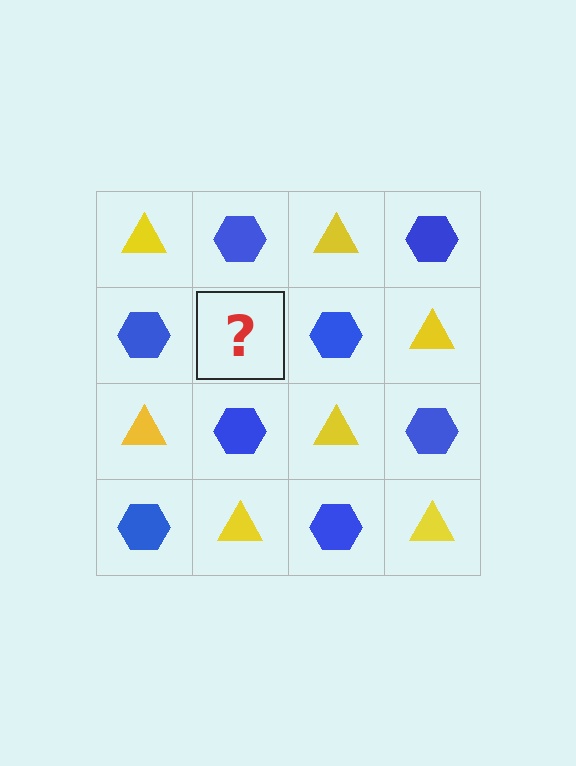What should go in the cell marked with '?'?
The missing cell should contain a yellow triangle.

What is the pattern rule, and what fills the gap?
The rule is that it alternates yellow triangle and blue hexagon in a checkerboard pattern. The gap should be filled with a yellow triangle.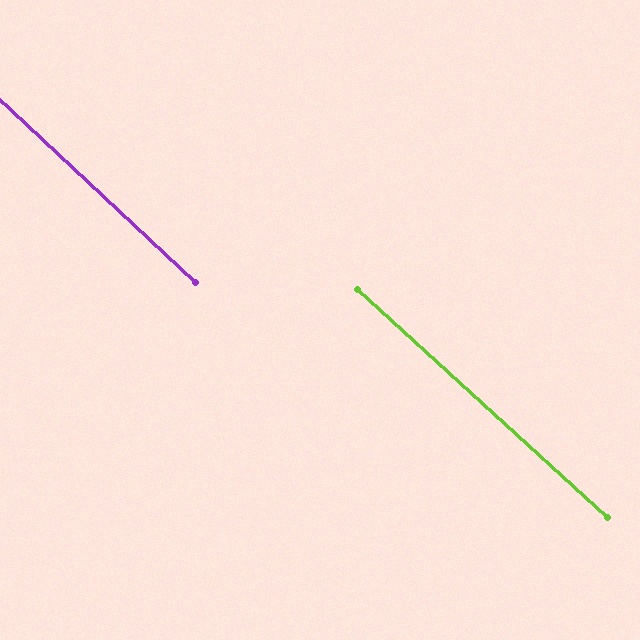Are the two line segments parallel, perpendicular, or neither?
Parallel — their directions differ by only 0.6°.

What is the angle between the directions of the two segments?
Approximately 1 degree.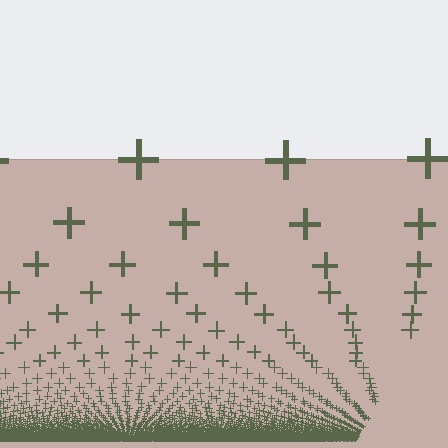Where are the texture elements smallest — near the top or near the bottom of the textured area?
Near the bottom.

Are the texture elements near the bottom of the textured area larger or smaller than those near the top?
Smaller. The gradient is inverted — elements near the bottom are smaller and denser.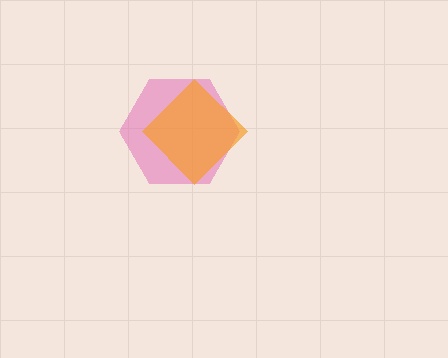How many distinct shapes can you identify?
There are 2 distinct shapes: a pink hexagon, an orange diamond.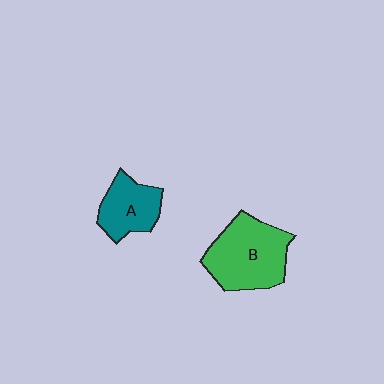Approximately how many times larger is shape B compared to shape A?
Approximately 1.6 times.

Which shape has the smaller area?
Shape A (teal).